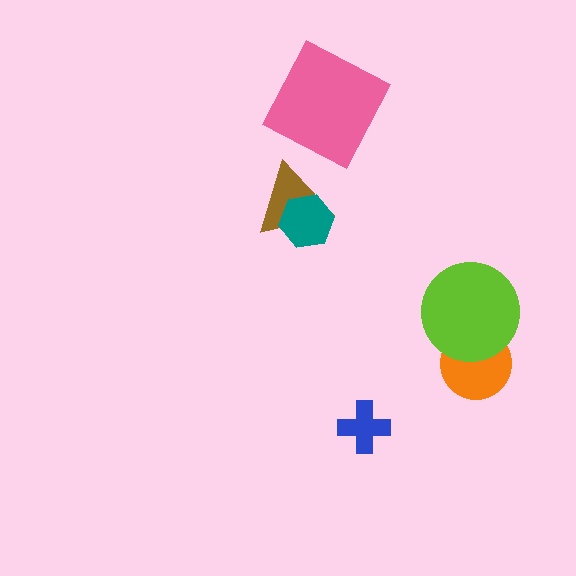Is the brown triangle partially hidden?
Yes, it is partially covered by another shape.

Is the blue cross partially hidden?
No, no other shape covers it.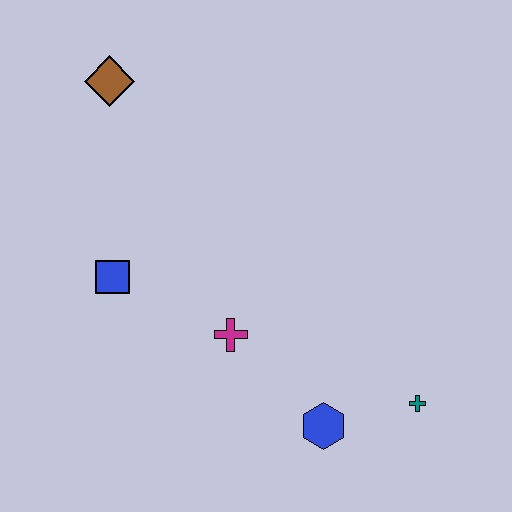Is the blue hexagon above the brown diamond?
No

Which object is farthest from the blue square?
The teal cross is farthest from the blue square.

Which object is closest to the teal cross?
The blue hexagon is closest to the teal cross.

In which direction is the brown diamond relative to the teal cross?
The brown diamond is above the teal cross.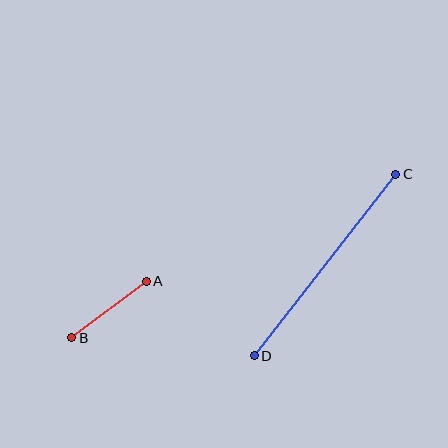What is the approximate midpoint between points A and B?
The midpoint is at approximately (109, 309) pixels.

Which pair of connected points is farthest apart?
Points C and D are farthest apart.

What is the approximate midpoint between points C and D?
The midpoint is at approximately (325, 265) pixels.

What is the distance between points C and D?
The distance is approximately 230 pixels.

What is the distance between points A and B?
The distance is approximately 94 pixels.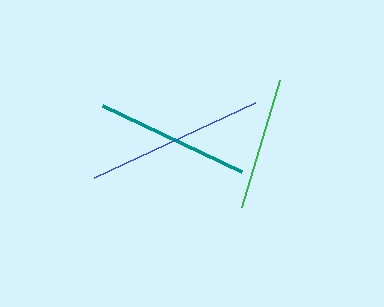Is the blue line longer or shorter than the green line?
The blue line is longer than the green line.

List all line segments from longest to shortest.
From longest to shortest: blue, teal, green.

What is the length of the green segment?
The green segment is approximately 133 pixels long.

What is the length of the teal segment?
The teal segment is approximately 153 pixels long.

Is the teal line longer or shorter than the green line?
The teal line is longer than the green line.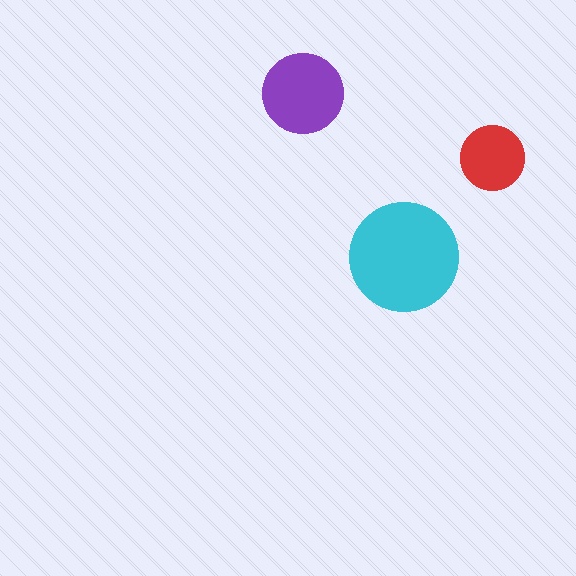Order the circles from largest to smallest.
the cyan one, the purple one, the red one.